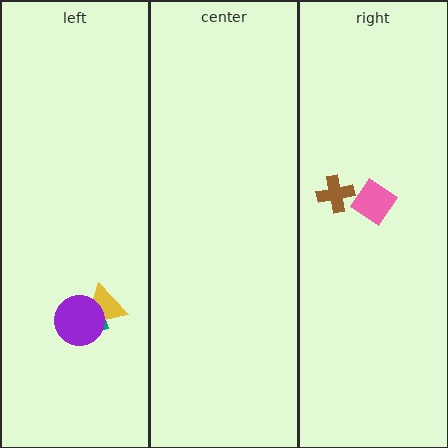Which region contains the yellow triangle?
The left region.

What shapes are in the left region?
The teal rectangle, the yellow triangle, the purple circle.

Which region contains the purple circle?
The left region.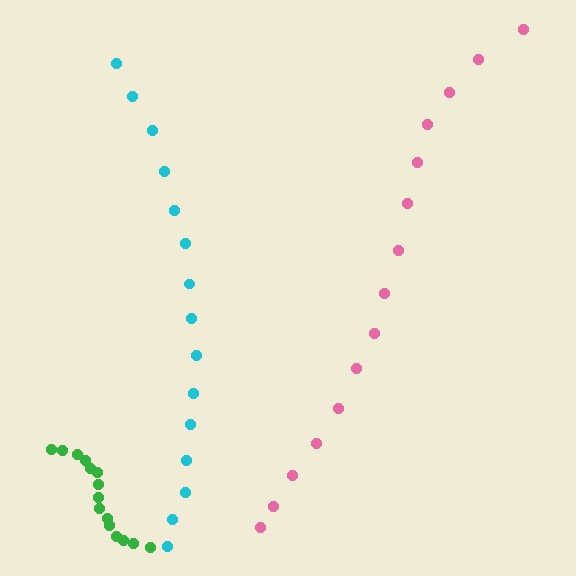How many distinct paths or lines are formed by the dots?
There are 3 distinct paths.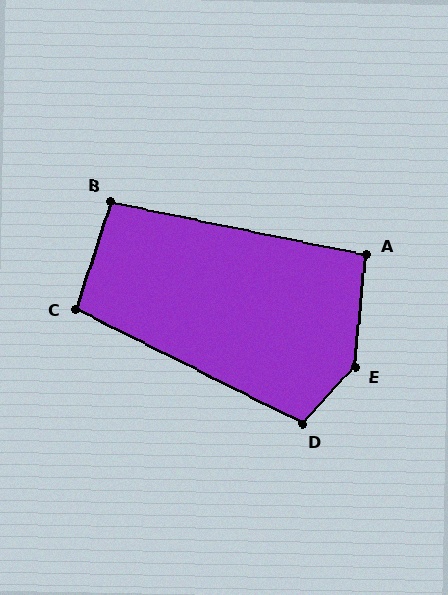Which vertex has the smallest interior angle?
A, at approximately 96 degrees.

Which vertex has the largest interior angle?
E, at approximately 142 degrees.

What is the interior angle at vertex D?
Approximately 106 degrees (obtuse).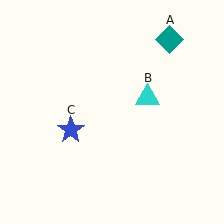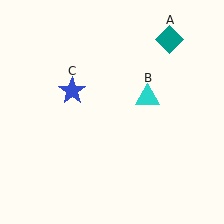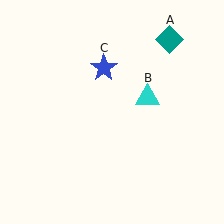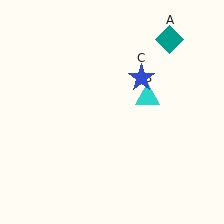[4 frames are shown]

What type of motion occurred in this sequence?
The blue star (object C) rotated clockwise around the center of the scene.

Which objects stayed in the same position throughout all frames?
Teal diamond (object A) and cyan triangle (object B) remained stationary.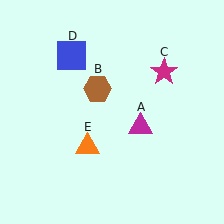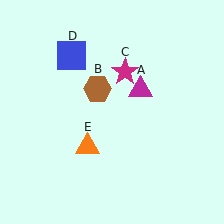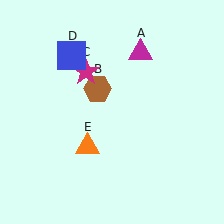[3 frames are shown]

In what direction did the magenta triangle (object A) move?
The magenta triangle (object A) moved up.